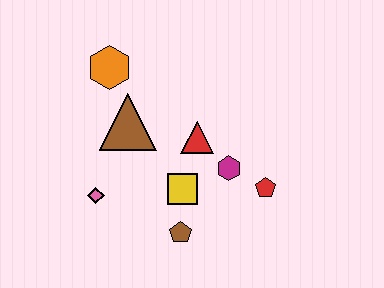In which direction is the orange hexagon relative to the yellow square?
The orange hexagon is above the yellow square.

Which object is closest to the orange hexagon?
The brown triangle is closest to the orange hexagon.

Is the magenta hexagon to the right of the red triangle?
Yes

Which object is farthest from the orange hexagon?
The red pentagon is farthest from the orange hexagon.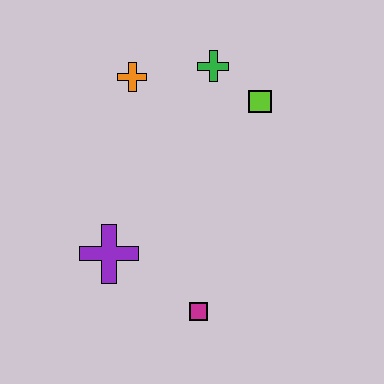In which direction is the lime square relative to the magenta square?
The lime square is above the magenta square.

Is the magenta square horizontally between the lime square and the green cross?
No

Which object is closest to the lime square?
The green cross is closest to the lime square.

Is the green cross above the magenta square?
Yes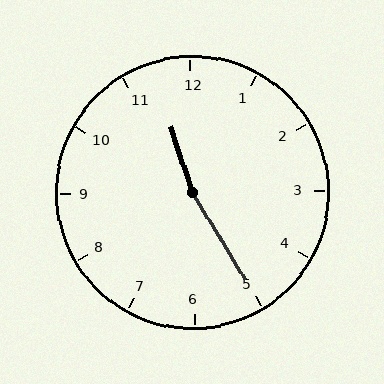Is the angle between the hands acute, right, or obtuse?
It is obtuse.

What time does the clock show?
11:25.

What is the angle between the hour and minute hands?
Approximately 168 degrees.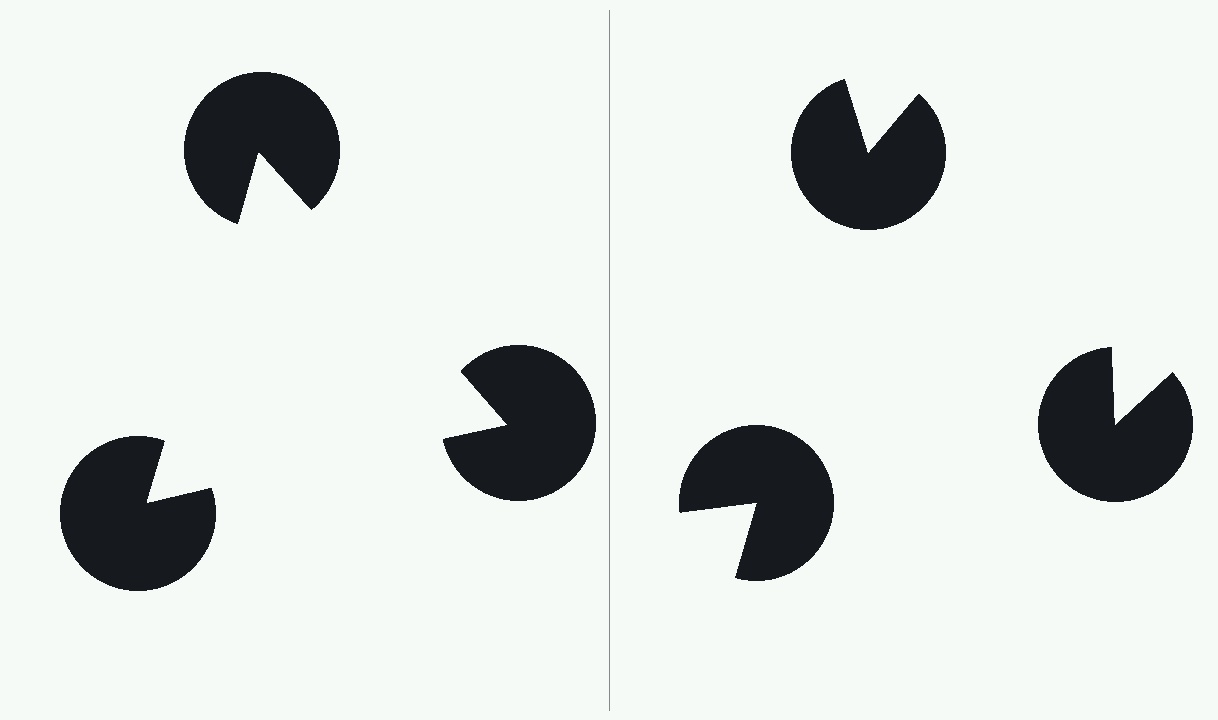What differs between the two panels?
The pac-man discs are positioned identically on both sides; only the wedge orientations differ. On the left they align to a triangle; on the right they are misaligned.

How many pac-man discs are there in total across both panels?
6 — 3 on each side.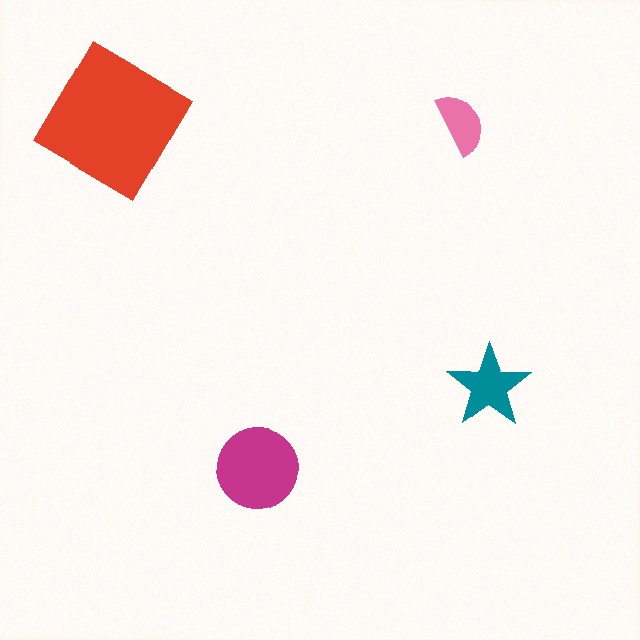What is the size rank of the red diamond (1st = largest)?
1st.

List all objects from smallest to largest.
The pink semicircle, the teal star, the magenta circle, the red diamond.